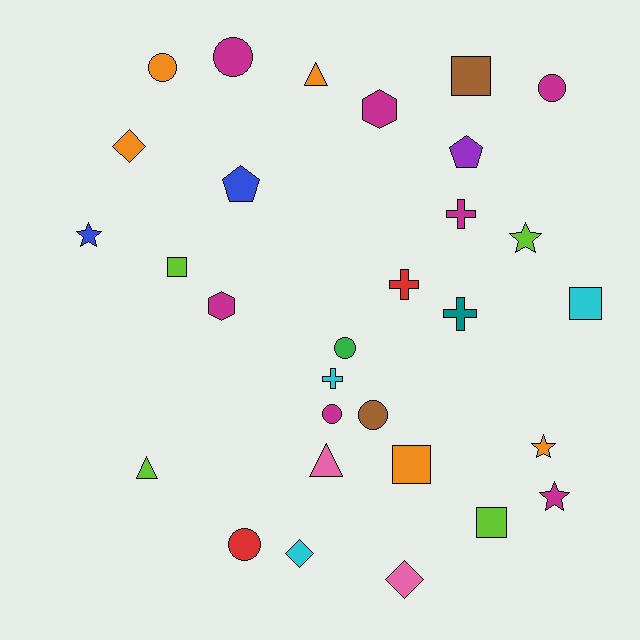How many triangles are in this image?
There are 3 triangles.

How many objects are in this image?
There are 30 objects.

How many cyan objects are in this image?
There are 3 cyan objects.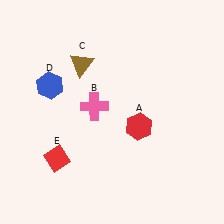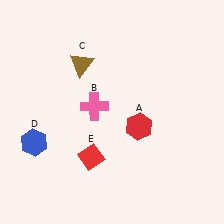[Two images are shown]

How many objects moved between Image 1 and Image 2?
2 objects moved between the two images.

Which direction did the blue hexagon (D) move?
The blue hexagon (D) moved down.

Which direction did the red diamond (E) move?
The red diamond (E) moved right.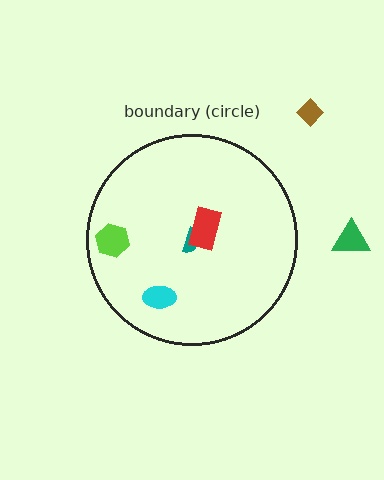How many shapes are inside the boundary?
4 inside, 2 outside.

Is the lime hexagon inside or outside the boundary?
Inside.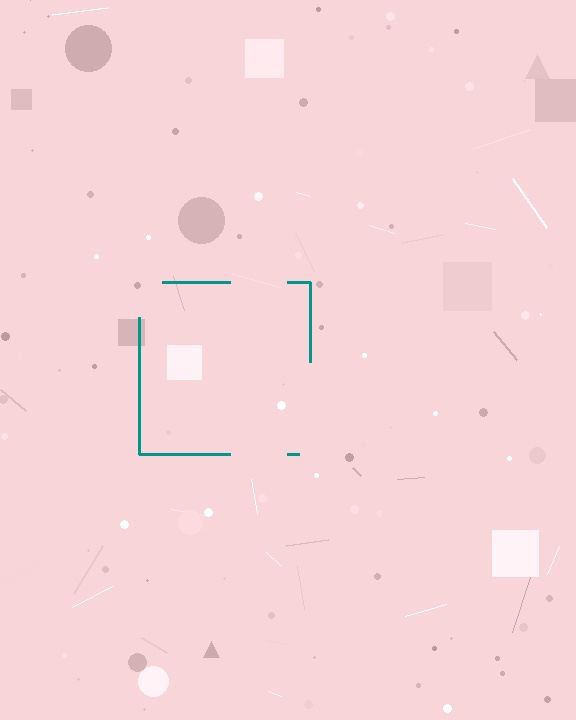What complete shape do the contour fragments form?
The contour fragments form a square.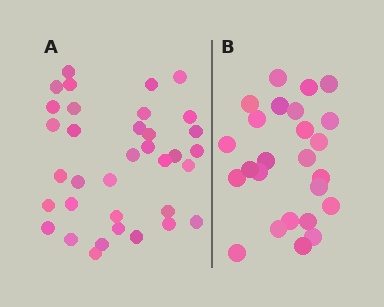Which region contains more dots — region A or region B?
Region A (the left region) has more dots.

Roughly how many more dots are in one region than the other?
Region A has roughly 10 or so more dots than region B.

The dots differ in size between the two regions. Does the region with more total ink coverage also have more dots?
No. Region B has more total ink coverage because its dots are larger, but region A actually contains more individual dots. Total area can be misleading — the number of items is what matters here.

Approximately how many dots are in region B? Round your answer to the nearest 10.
About 20 dots. (The exact count is 25, which rounds to 20.)